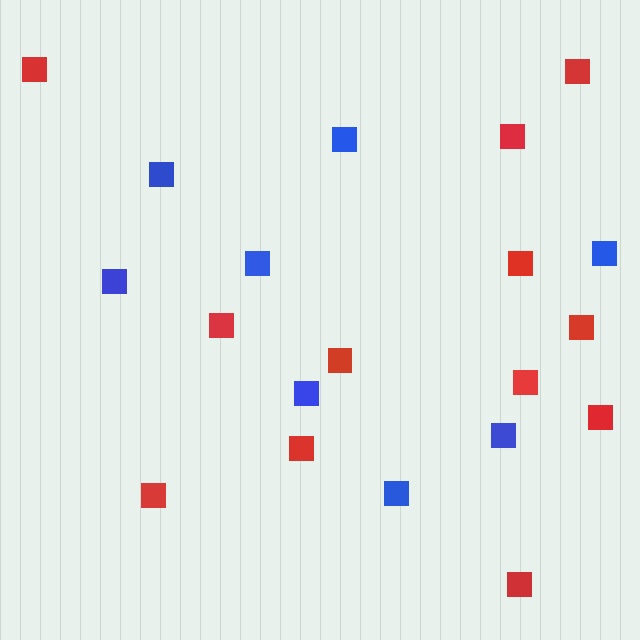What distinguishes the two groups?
There are 2 groups: one group of blue squares (8) and one group of red squares (12).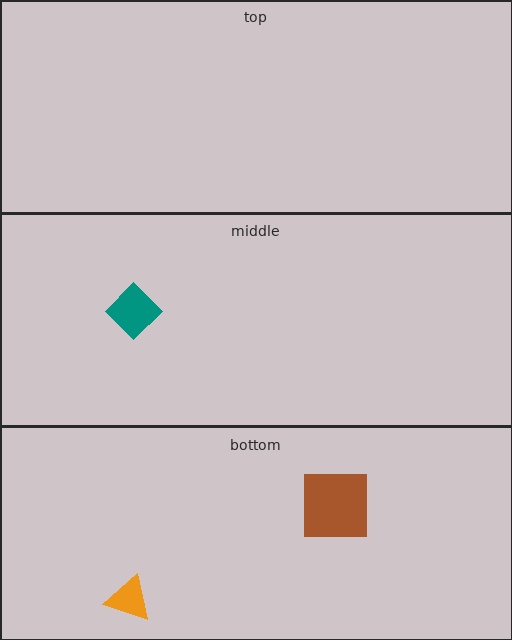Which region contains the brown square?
The bottom region.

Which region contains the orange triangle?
The bottom region.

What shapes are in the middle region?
The teal diamond.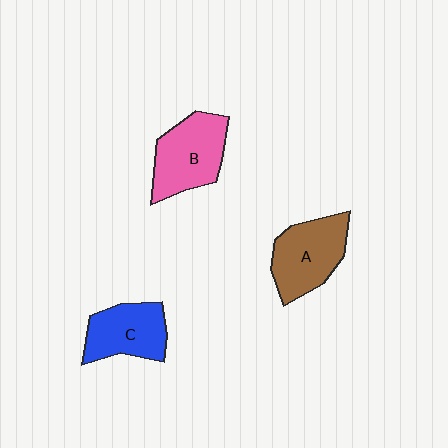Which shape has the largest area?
Shape B (pink).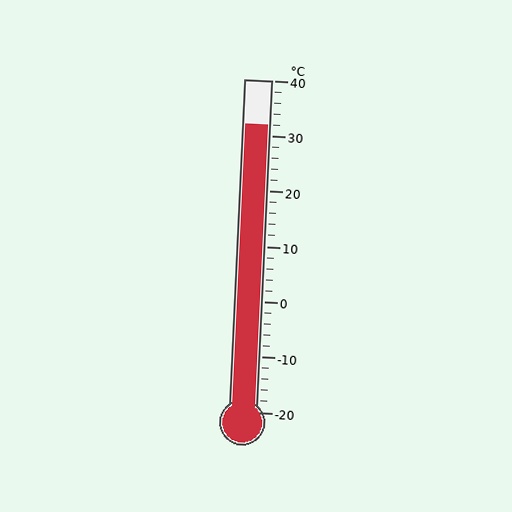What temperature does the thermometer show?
The thermometer shows approximately 32°C.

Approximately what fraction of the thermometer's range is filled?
The thermometer is filled to approximately 85% of its range.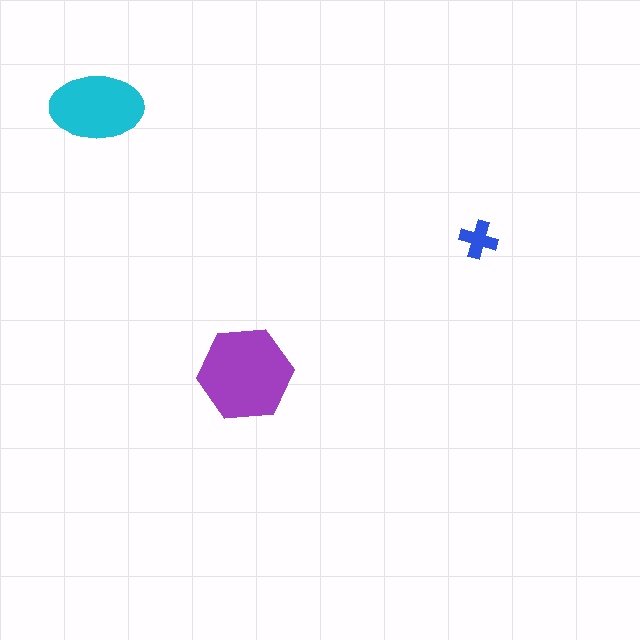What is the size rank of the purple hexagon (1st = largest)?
1st.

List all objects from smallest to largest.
The blue cross, the cyan ellipse, the purple hexagon.